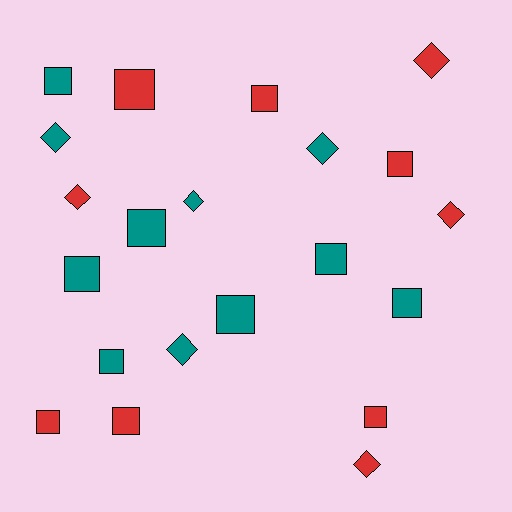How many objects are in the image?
There are 21 objects.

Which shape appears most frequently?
Square, with 13 objects.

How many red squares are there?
There are 6 red squares.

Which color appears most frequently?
Teal, with 11 objects.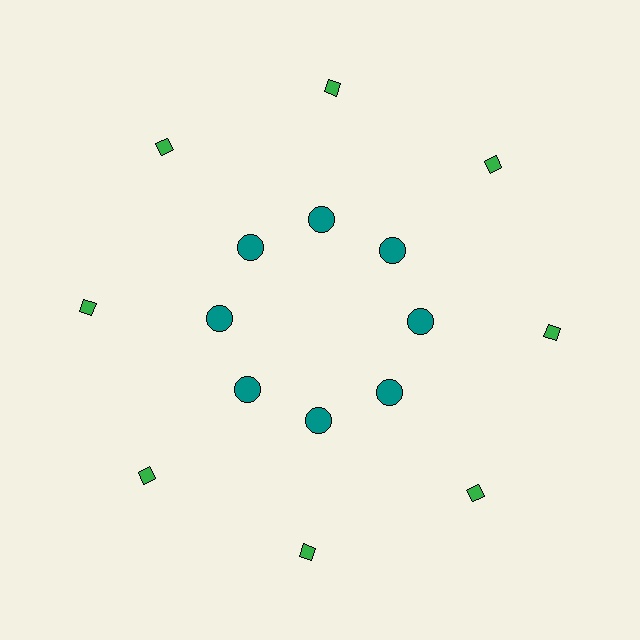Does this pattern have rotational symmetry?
Yes, this pattern has 8-fold rotational symmetry. It looks the same after rotating 45 degrees around the center.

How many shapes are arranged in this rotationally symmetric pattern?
There are 16 shapes, arranged in 8 groups of 2.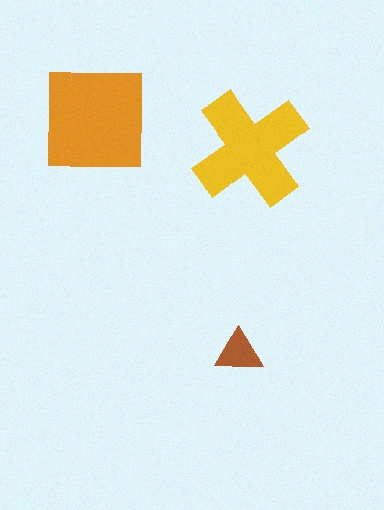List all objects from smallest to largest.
The brown triangle, the yellow cross, the orange square.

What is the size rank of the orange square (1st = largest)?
1st.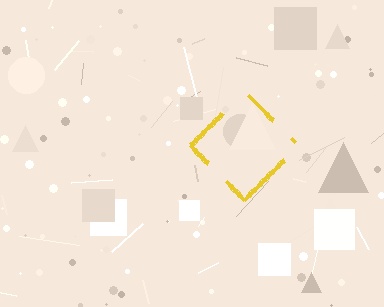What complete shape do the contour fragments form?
The contour fragments form a diamond.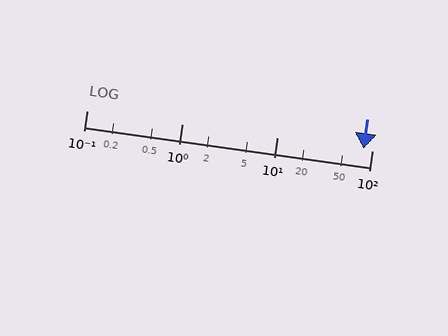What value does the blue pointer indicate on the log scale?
The pointer indicates approximately 81.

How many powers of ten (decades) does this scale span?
The scale spans 3 decades, from 0.1 to 100.